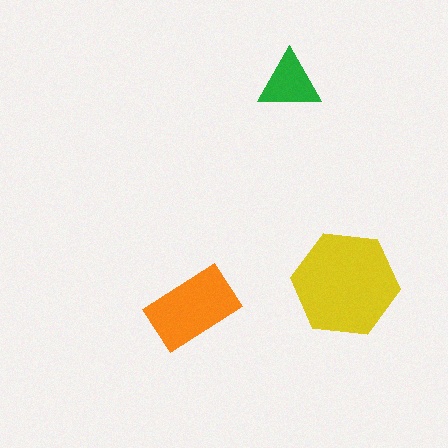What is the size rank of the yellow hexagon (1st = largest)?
1st.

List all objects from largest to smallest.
The yellow hexagon, the orange rectangle, the green triangle.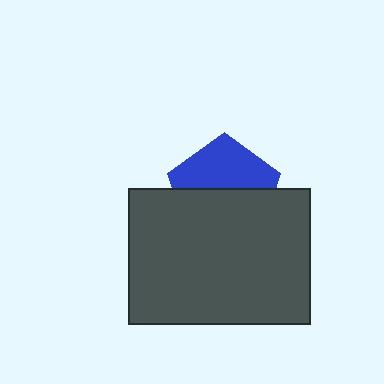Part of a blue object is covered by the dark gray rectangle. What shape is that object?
It is a pentagon.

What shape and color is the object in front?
The object in front is a dark gray rectangle.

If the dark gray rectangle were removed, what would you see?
You would see the complete blue pentagon.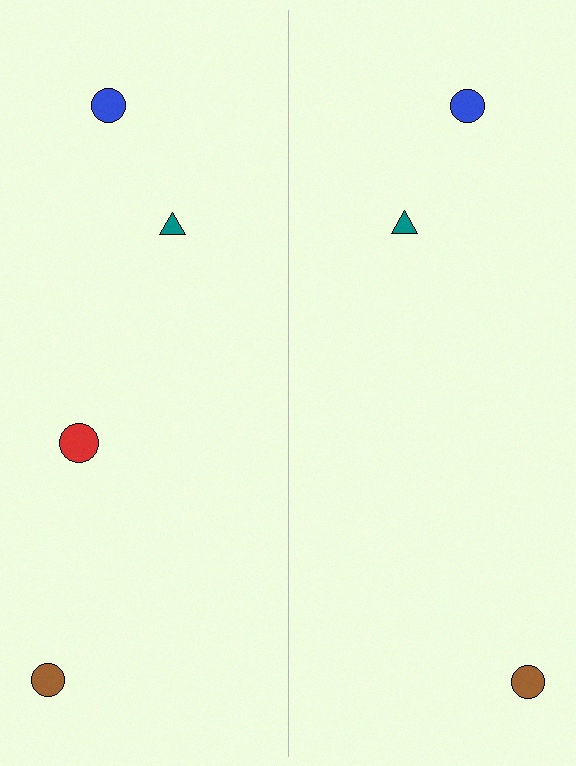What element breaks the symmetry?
A red circle is missing from the right side.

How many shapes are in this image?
There are 7 shapes in this image.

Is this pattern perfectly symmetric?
No, the pattern is not perfectly symmetric. A red circle is missing from the right side.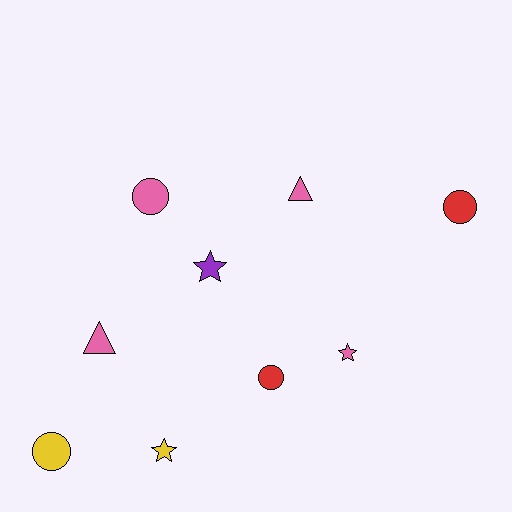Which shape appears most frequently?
Circle, with 4 objects.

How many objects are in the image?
There are 9 objects.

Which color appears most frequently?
Pink, with 4 objects.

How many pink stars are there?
There is 1 pink star.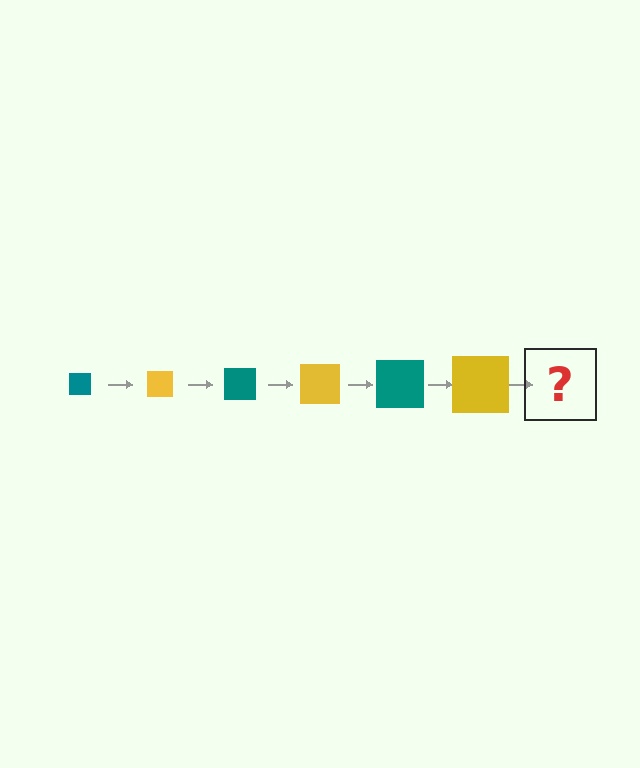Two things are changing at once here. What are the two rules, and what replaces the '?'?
The two rules are that the square grows larger each step and the color cycles through teal and yellow. The '?' should be a teal square, larger than the previous one.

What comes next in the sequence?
The next element should be a teal square, larger than the previous one.